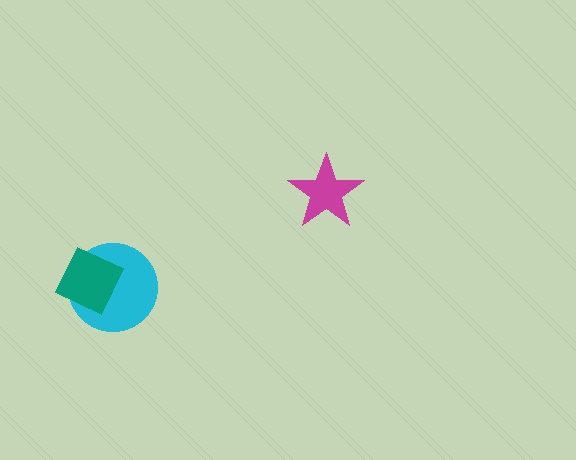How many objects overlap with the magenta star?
0 objects overlap with the magenta star.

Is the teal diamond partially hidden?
No, no other shape covers it.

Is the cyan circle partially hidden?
Yes, it is partially covered by another shape.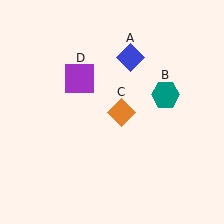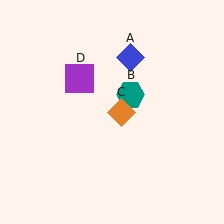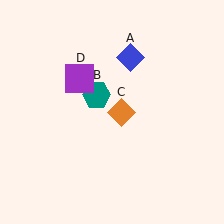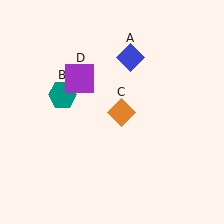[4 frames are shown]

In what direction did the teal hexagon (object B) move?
The teal hexagon (object B) moved left.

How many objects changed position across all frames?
1 object changed position: teal hexagon (object B).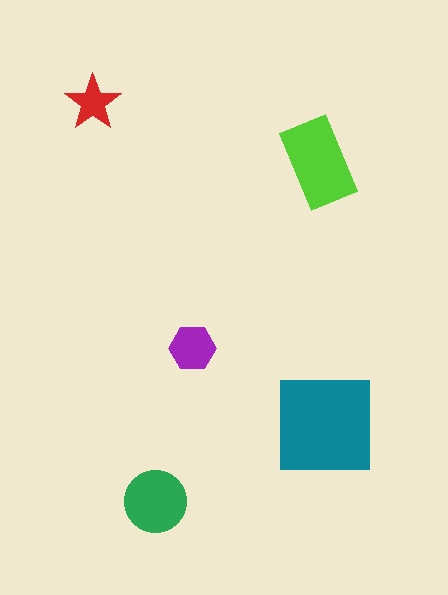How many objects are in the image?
There are 5 objects in the image.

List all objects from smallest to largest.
The red star, the purple hexagon, the green circle, the lime rectangle, the teal square.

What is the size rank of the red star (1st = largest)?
5th.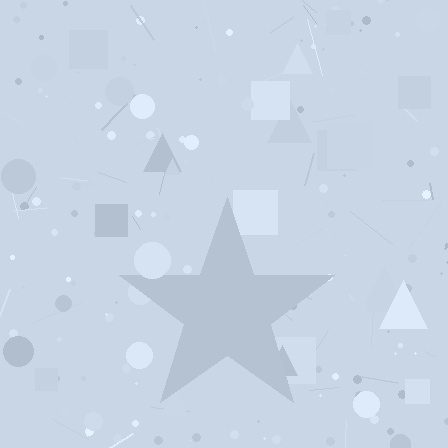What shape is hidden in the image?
A star is hidden in the image.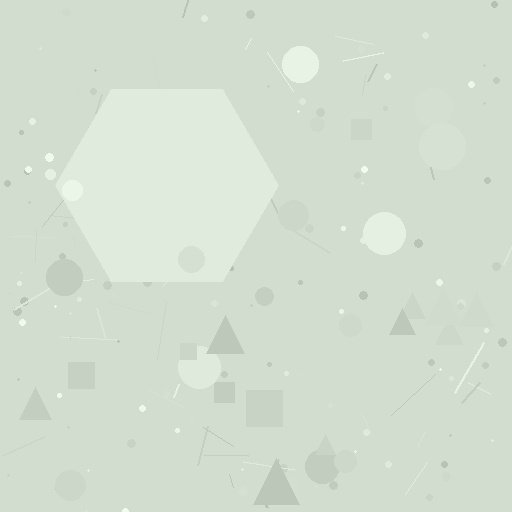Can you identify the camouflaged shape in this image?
The camouflaged shape is a hexagon.